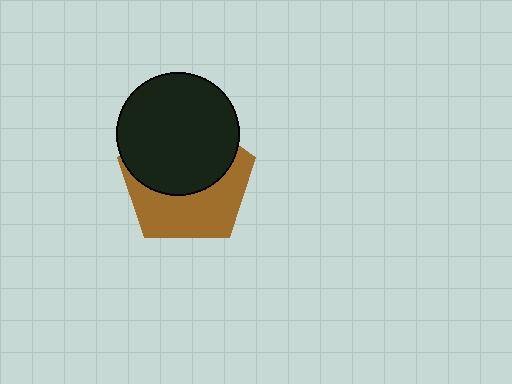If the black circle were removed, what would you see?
You would see the complete brown pentagon.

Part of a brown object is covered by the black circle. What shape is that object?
It is a pentagon.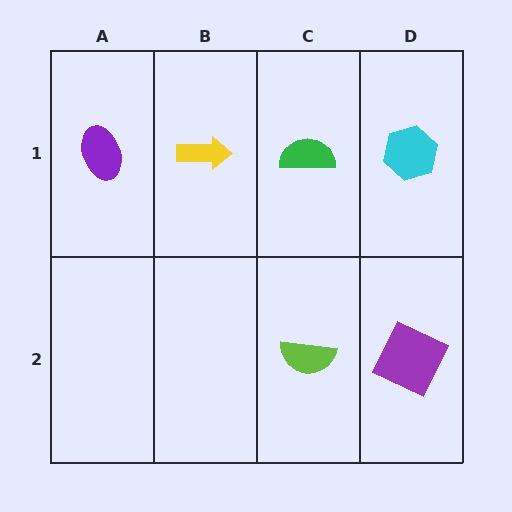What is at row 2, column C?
A lime semicircle.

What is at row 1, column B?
A yellow arrow.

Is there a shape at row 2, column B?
No, that cell is empty.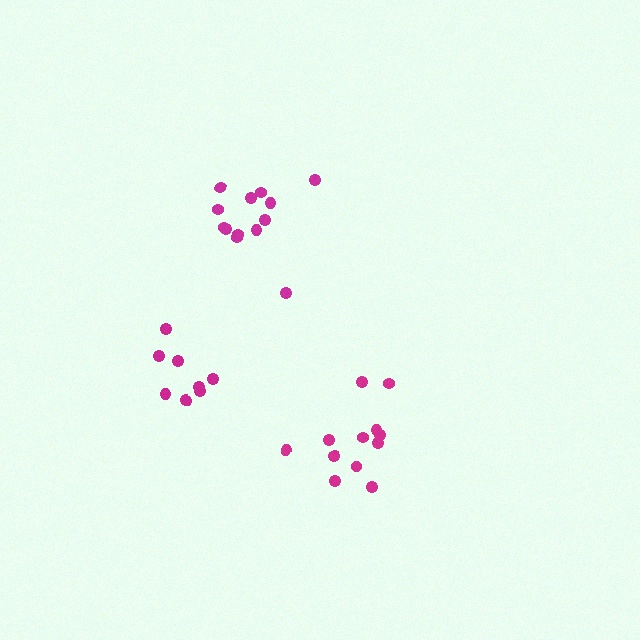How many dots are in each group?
Group 1: 12 dots, Group 2: 13 dots, Group 3: 8 dots (33 total).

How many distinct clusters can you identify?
There are 3 distinct clusters.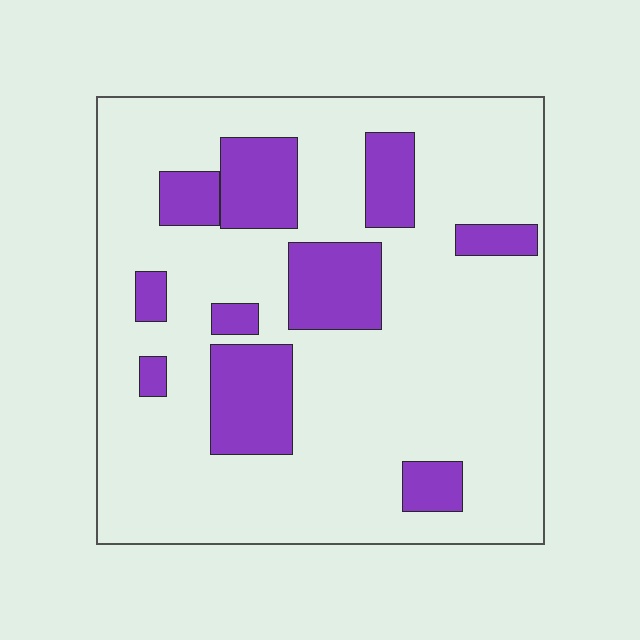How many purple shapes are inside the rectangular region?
10.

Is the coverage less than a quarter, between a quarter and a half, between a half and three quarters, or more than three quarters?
Less than a quarter.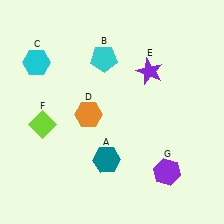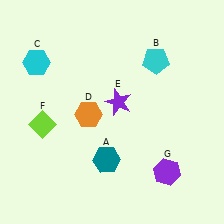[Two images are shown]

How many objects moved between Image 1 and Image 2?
2 objects moved between the two images.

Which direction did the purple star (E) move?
The purple star (E) moved left.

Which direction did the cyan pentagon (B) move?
The cyan pentagon (B) moved right.